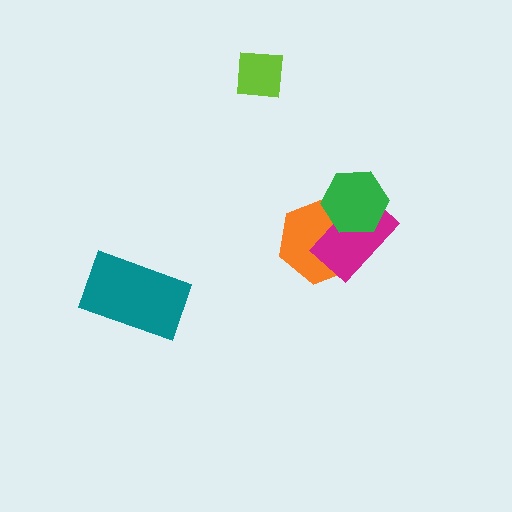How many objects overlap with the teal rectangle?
0 objects overlap with the teal rectangle.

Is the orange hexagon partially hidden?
Yes, it is partially covered by another shape.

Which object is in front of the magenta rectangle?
The green hexagon is in front of the magenta rectangle.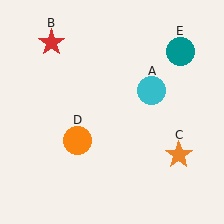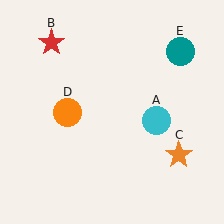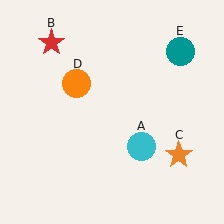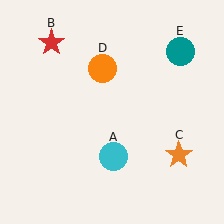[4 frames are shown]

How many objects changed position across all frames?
2 objects changed position: cyan circle (object A), orange circle (object D).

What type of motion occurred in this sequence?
The cyan circle (object A), orange circle (object D) rotated clockwise around the center of the scene.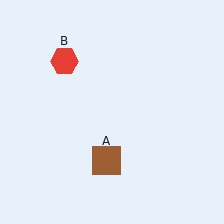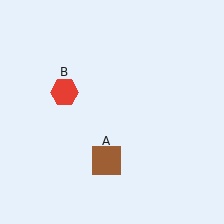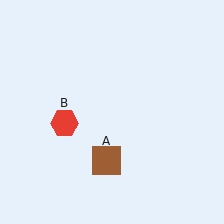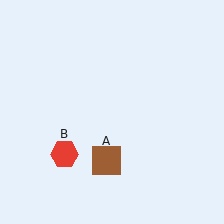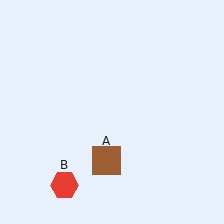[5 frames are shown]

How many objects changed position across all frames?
1 object changed position: red hexagon (object B).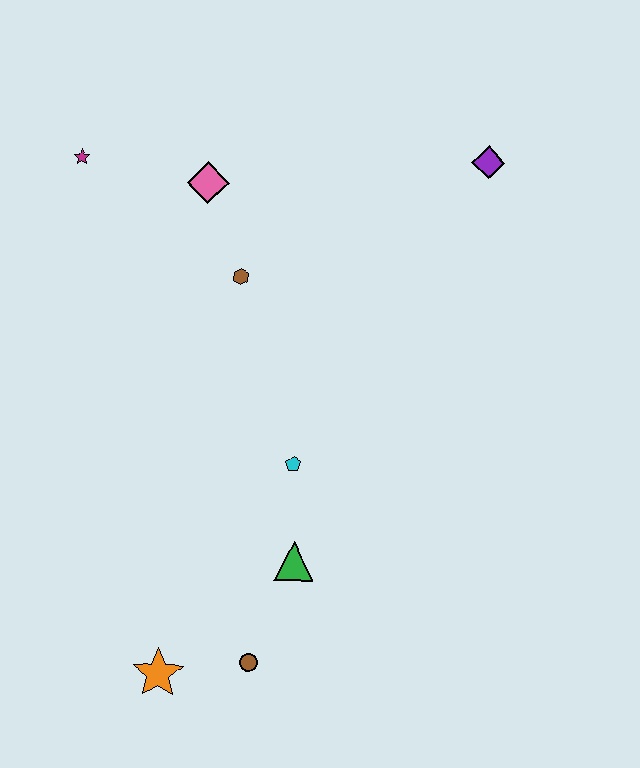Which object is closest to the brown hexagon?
The pink diamond is closest to the brown hexagon.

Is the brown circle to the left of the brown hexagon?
No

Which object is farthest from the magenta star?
The brown circle is farthest from the magenta star.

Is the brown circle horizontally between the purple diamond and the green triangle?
No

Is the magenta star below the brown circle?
No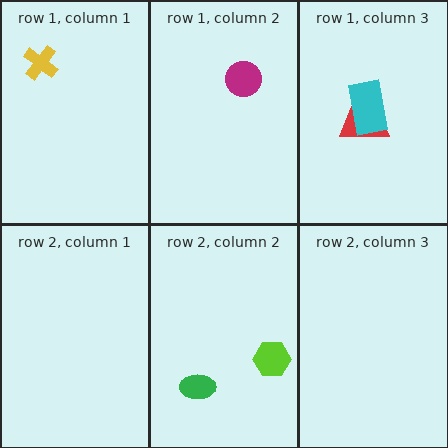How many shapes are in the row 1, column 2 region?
1.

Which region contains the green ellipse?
The row 2, column 2 region.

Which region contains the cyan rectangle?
The row 1, column 3 region.